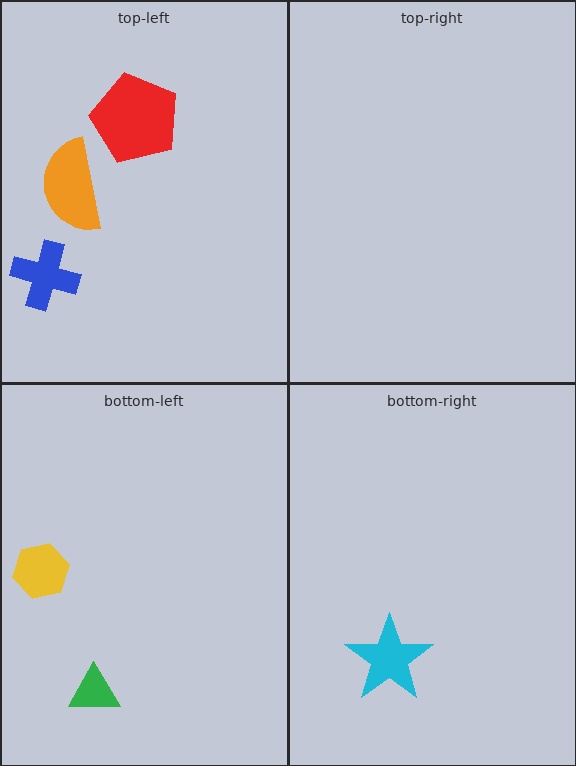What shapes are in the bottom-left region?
The green triangle, the yellow hexagon.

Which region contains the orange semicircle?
The top-left region.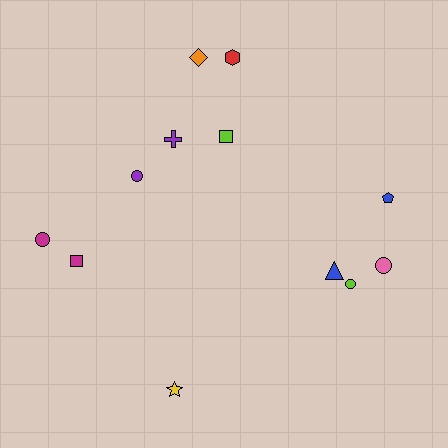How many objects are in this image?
There are 12 objects.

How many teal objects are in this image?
There are no teal objects.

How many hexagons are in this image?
There is 1 hexagon.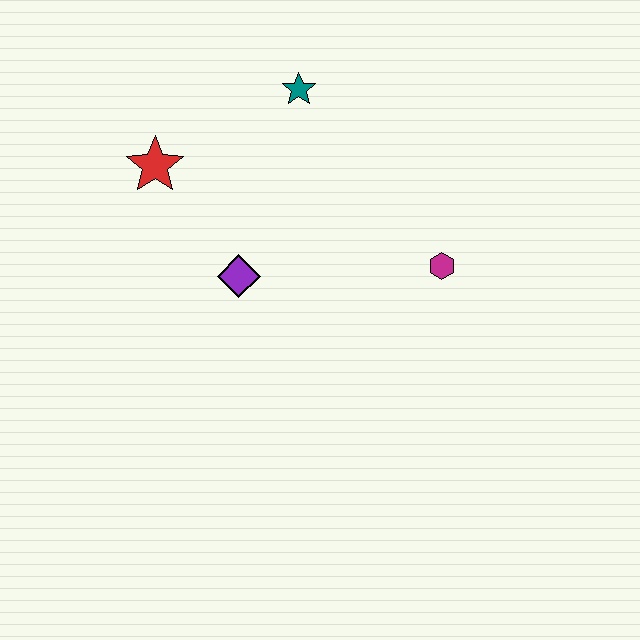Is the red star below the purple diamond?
No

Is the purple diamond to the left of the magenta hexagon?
Yes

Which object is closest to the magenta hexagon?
The purple diamond is closest to the magenta hexagon.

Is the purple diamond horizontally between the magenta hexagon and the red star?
Yes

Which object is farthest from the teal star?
The magenta hexagon is farthest from the teal star.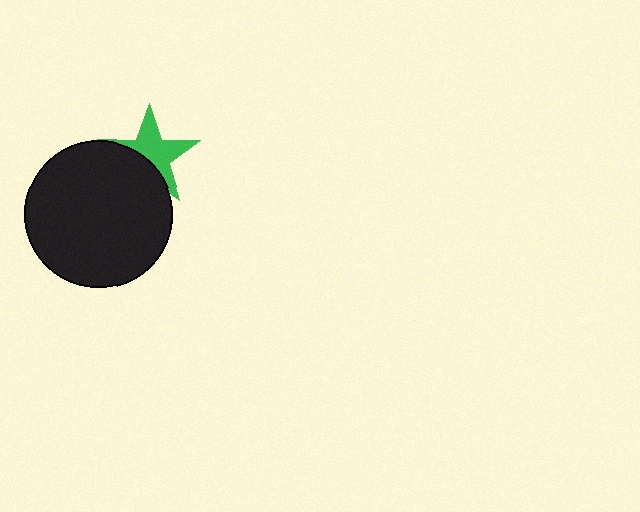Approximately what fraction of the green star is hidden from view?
Roughly 42% of the green star is hidden behind the black circle.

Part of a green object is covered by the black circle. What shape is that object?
It is a star.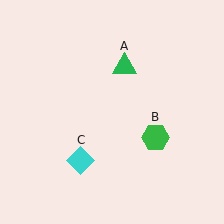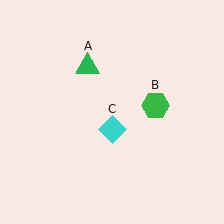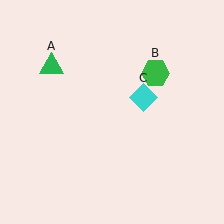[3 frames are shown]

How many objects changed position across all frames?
3 objects changed position: green triangle (object A), green hexagon (object B), cyan diamond (object C).